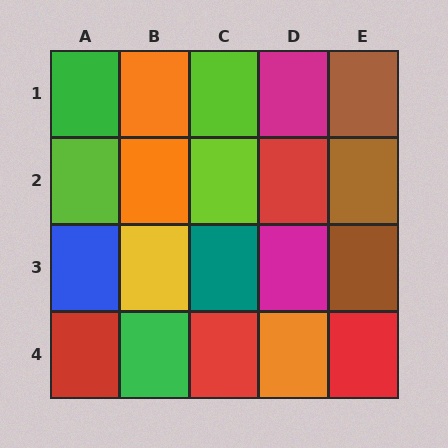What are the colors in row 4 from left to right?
Red, green, red, orange, red.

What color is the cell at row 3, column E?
Brown.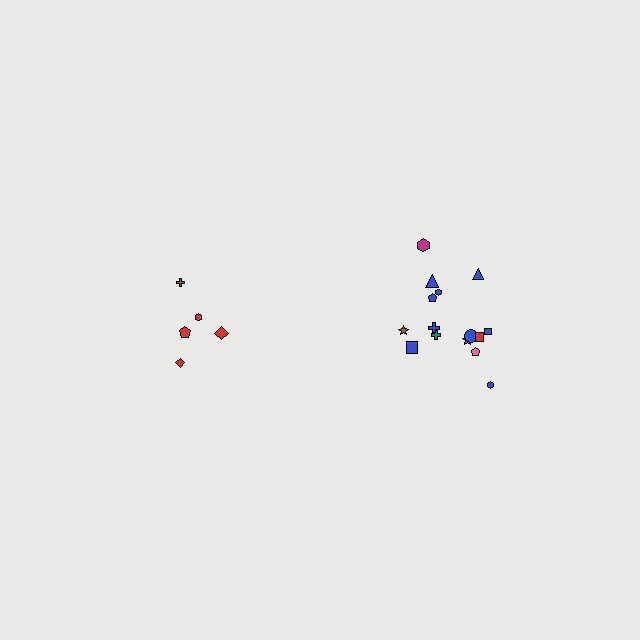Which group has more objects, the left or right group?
The right group.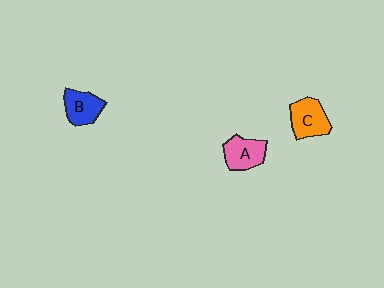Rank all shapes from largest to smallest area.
From largest to smallest: C (orange), A (pink), B (blue).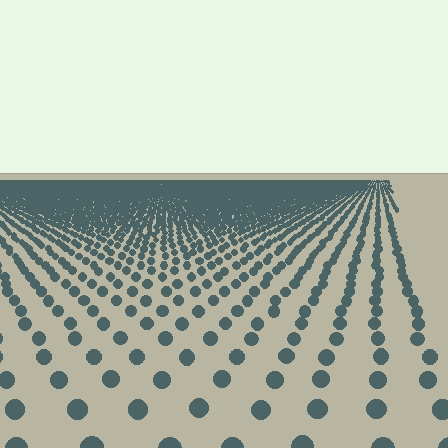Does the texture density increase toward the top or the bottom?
Density increases toward the top.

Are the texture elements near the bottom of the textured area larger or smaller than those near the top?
Larger. Near the bottom, elements are closer to the viewer and appear at a bigger on-screen size.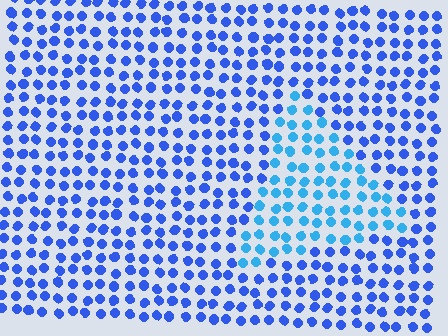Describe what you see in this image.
The image is filled with small blue elements in a uniform arrangement. A triangle-shaped region is visible where the elements are tinted to a slightly different hue, forming a subtle color boundary.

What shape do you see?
I see a triangle.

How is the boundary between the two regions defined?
The boundary is defined purely by a slight shift in hue (about 28 degrees). Spacing, size, and orientation are identical on both sides.